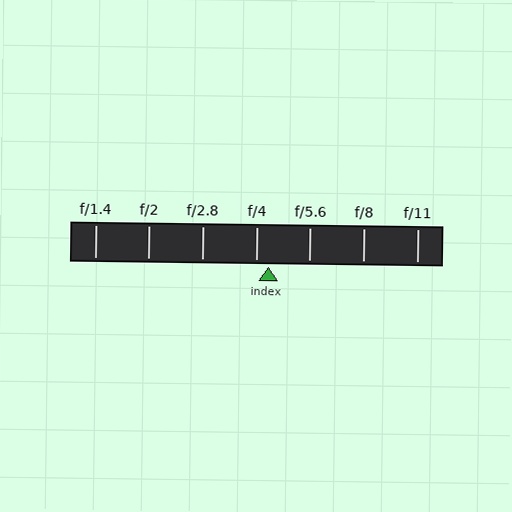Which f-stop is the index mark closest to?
The index mark is closest to f/4.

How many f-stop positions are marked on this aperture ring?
There are 7 f-stop positions marked.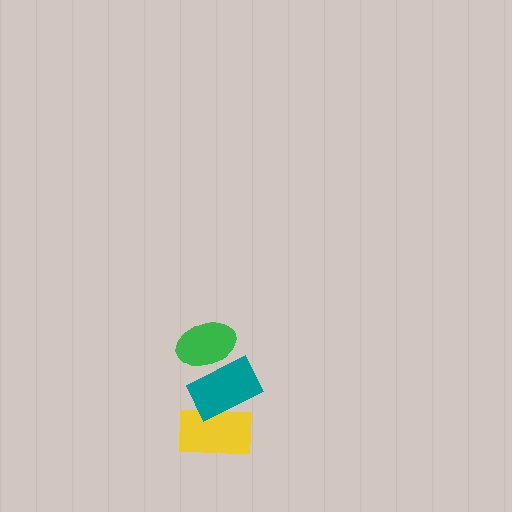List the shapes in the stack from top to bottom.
From top to bottom: the green ellipse, the teal rectangle, the yellow rectangle.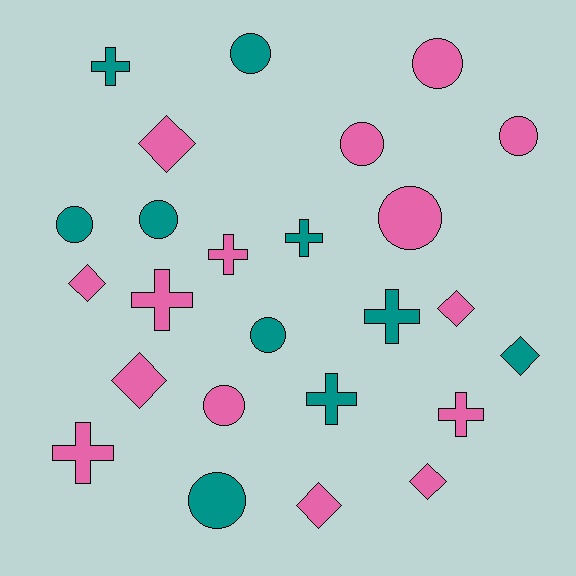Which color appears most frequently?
Pink, with 15 objects.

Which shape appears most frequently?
Circle, with 10 objects.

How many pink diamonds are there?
There are 6 pink diamonds.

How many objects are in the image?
There are 25 objects.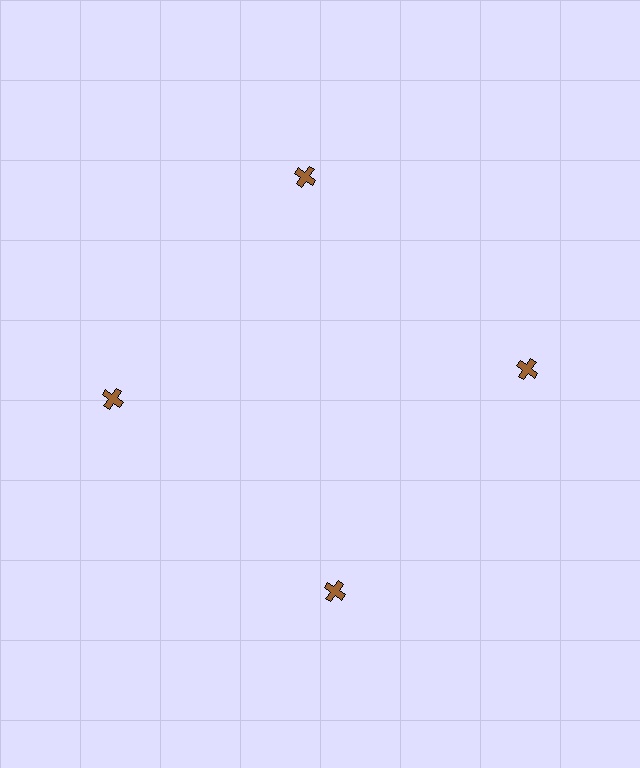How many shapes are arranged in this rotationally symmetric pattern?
There are 4 shapes, arranged in 4 groups of 1.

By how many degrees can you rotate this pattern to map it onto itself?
The pattern maps onto itself every 90 degrees of rotation.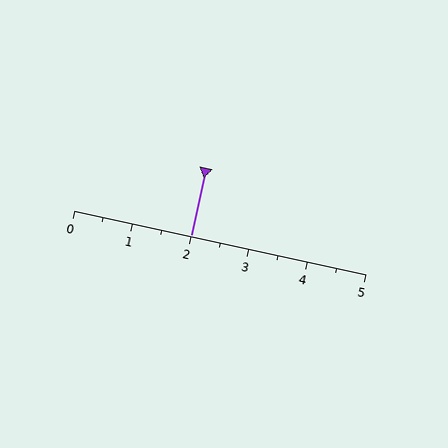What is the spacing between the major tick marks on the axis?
The major ticks are spaced 1 apart.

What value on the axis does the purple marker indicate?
The marker indicates approximately 2.